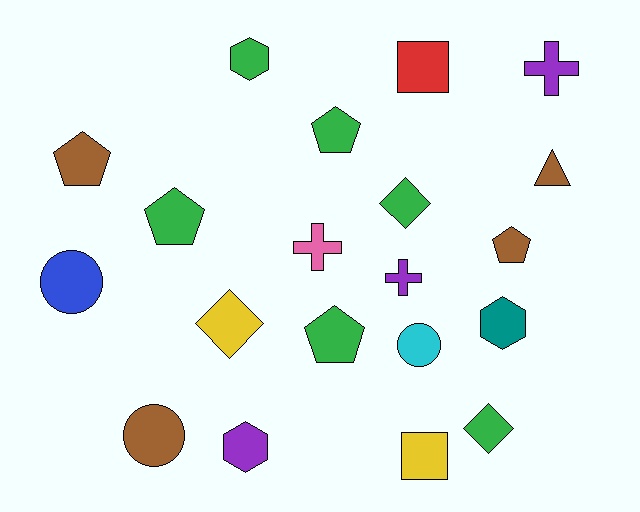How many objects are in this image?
There are 20 objects.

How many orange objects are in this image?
There are no orange objects.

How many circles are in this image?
There are 3 circles.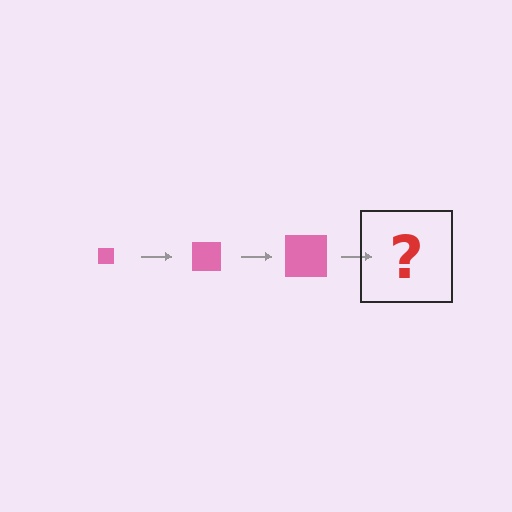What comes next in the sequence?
The next element should be a pink square, larger than the previous one.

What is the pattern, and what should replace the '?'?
The pattern is that the square gets progressively larger each step. The '?' should be a pink square, larger than the previous one.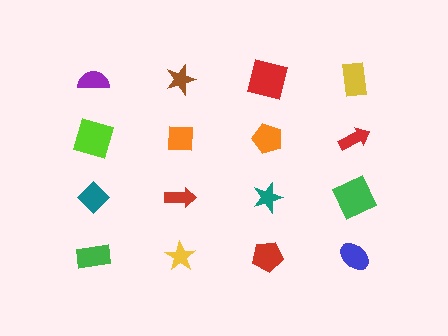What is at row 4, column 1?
A green rectangle.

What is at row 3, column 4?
A green square.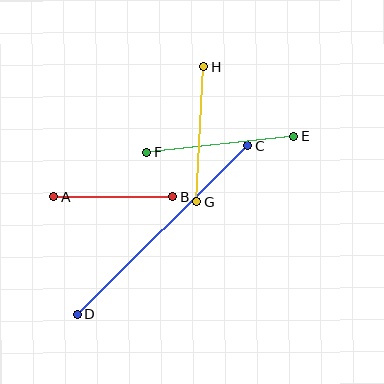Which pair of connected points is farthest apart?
Points C and D are farthest apart.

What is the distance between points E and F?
The distance is approximately 148 pixels.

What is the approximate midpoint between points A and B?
The midpoint is at approximately (113, 197) pixels.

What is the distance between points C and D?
The distance is approximately 240 pixels.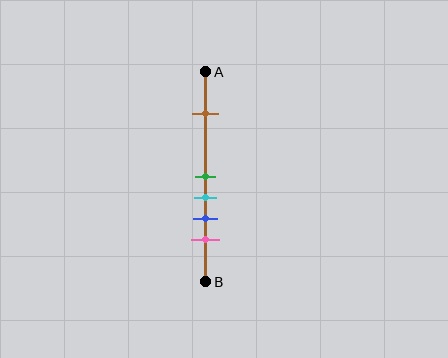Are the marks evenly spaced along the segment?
No, the marks are not evenly spaced.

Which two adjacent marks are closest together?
The green and cyan marks are the closest adjacent pair.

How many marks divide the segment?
There are 5 marks dividing the segment.